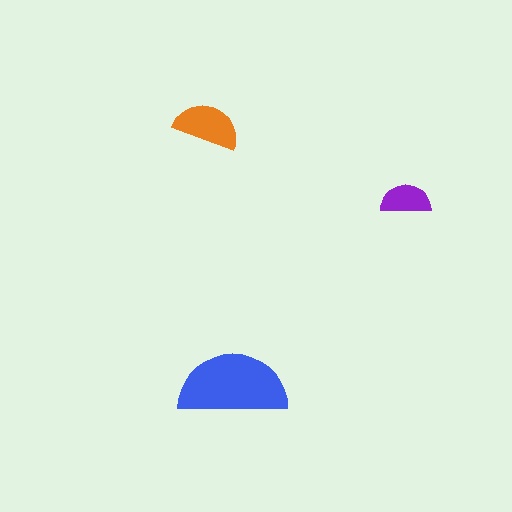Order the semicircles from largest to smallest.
the blue one, the orange one, the purple one.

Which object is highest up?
The orange semicircle is topmost.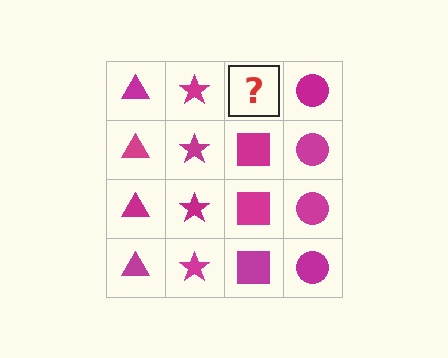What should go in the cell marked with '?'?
The missing cell should contain a magenta square.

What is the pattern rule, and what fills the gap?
The rule is that each column has a consistent shape. The gap should be filled with a magenta square.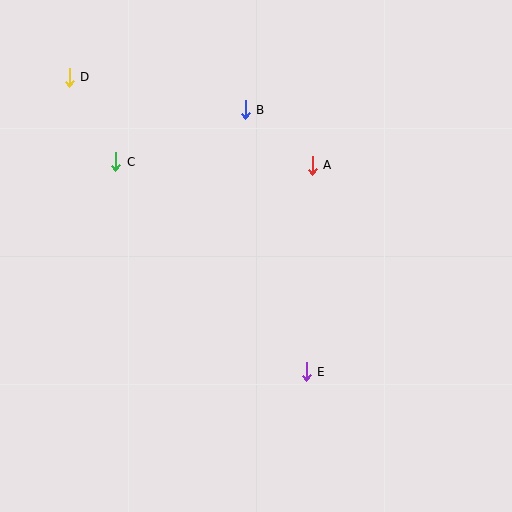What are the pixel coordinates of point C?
Point C is at (116, 162).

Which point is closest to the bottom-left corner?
Point E is closest to the bottom-left corner.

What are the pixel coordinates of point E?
Point E is at (306, 372).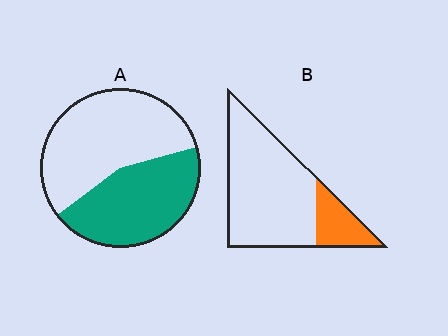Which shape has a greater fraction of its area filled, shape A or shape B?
Shape A.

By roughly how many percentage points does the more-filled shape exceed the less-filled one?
By roughly 25 percentage points (A over B).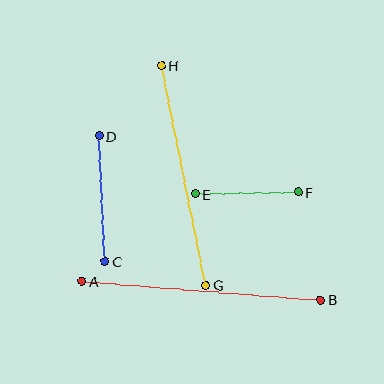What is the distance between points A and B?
The distance is approximately 239 pixels.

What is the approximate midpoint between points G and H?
The midpoint is at approximately (184, 175) pixels.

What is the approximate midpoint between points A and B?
The midpoint is at approximately (201, 291) pixels.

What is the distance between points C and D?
The distance is approximately 126 pixels.